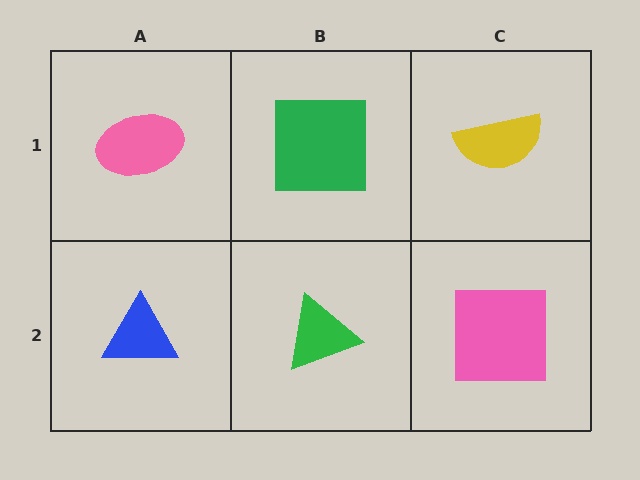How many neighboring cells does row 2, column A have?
2.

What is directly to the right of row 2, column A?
A green triangle.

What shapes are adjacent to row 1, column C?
A pink square (row 2, column C), a green square (row 1, column B).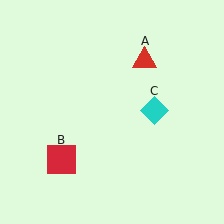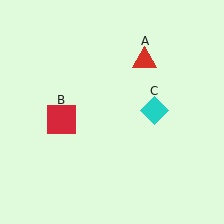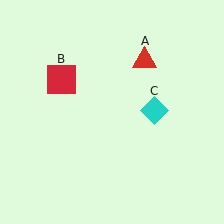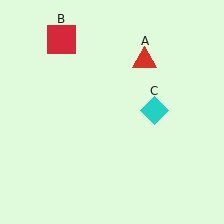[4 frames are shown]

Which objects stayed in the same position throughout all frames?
Red triangle (object A) and cyan diamond (object C) remained stationary.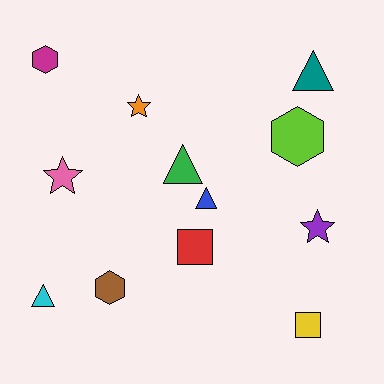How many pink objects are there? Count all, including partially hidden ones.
There is 1 pink object.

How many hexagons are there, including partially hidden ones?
There are 3 hexagons.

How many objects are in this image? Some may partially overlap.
There are 12 objects.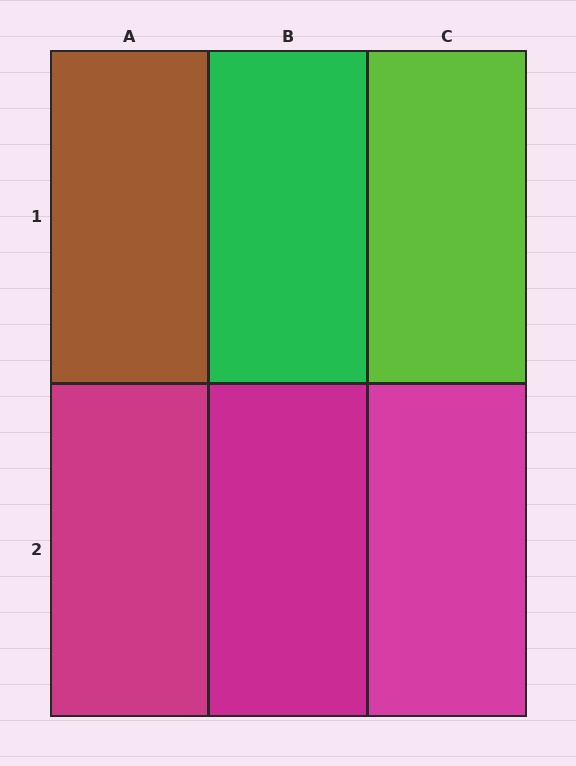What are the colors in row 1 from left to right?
Brown, green, lime.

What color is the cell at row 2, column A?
Magenta.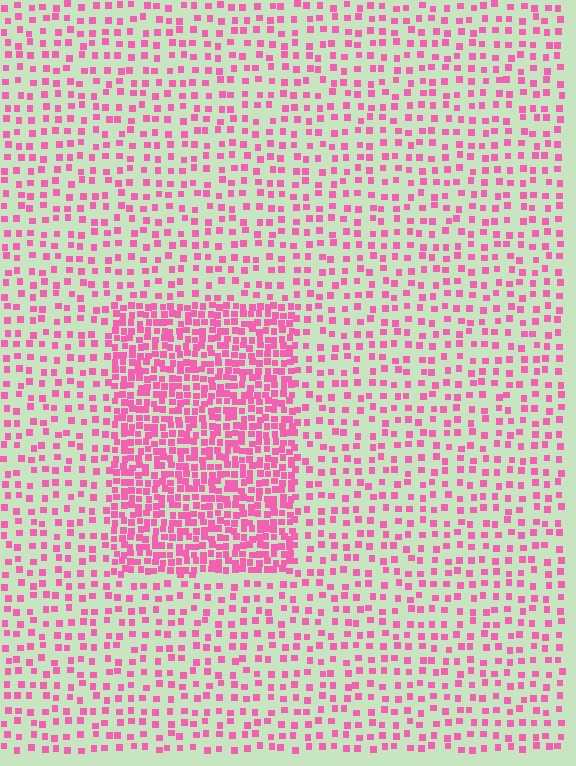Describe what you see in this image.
The image contains small pink elements arranged at two different densities. A rectangle-shaped region is visible where the elements are more densely packed than the surrounding area.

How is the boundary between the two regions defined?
The boundary is defined by a change in element density (approximately 2.5x ratio). All elements are the same color, size, and shape.